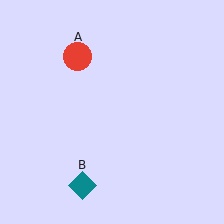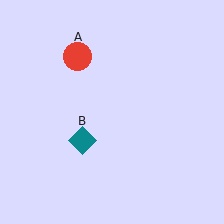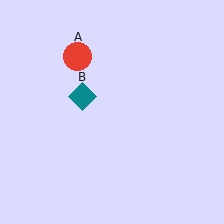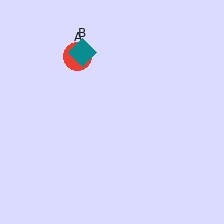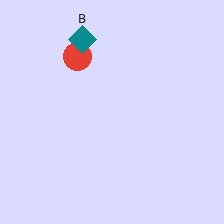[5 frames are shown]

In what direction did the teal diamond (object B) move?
The teal diamond (object B) moved up.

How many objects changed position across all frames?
1 object changed position: teal diamond (object B).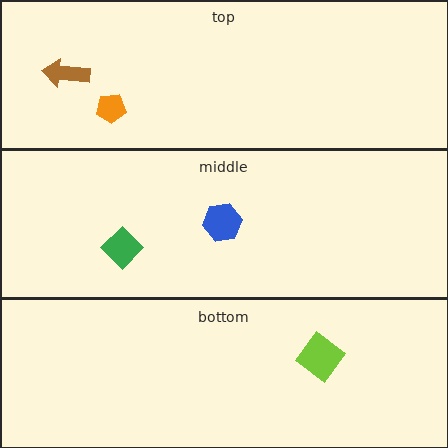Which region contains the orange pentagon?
The top region.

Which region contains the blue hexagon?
The middle region.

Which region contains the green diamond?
The middle region.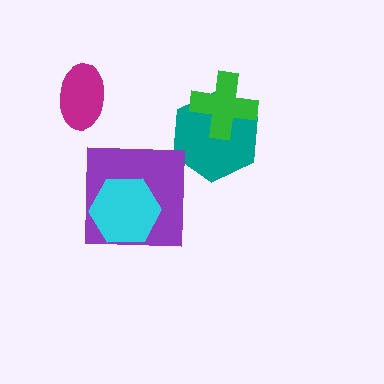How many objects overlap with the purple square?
1 object overlaps with the purple square.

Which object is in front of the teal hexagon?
The green cross is in front of the teal hexagon.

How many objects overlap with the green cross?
1 object overlaps with the green cross.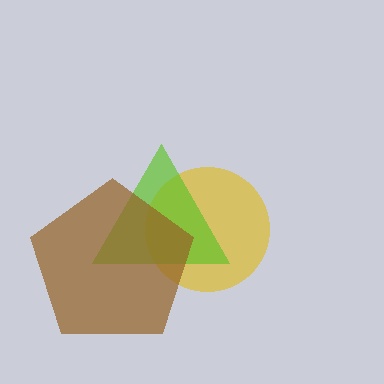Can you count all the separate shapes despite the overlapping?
Yes, there are 3 separate shapes.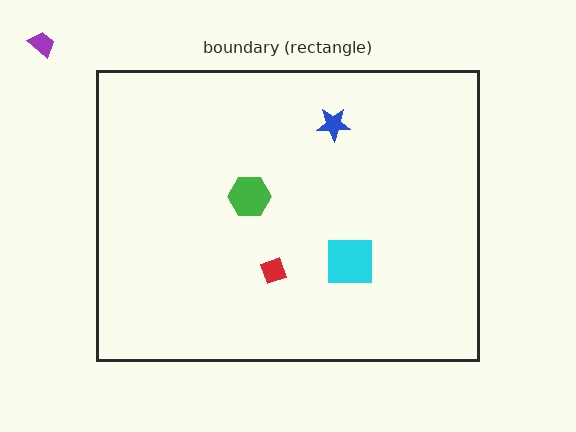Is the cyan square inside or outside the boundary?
Inside.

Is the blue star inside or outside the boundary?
Inside.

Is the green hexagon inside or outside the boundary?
Inside.